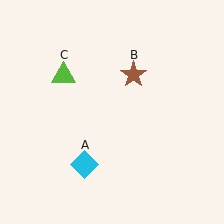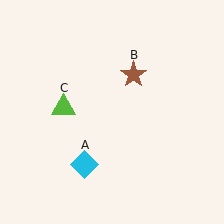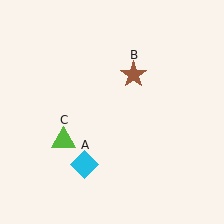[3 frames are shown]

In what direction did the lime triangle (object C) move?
The lime triangle (object C) moved down.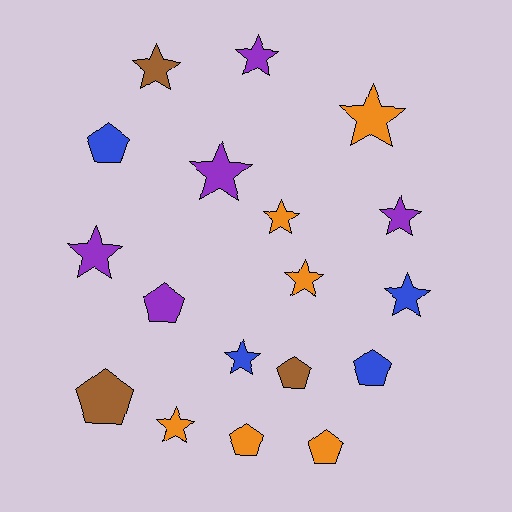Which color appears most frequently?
Orange, with 6 objects.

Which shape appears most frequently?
Star, with 11 objects.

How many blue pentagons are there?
There are 2 blue pentagons.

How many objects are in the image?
There are 18 objects.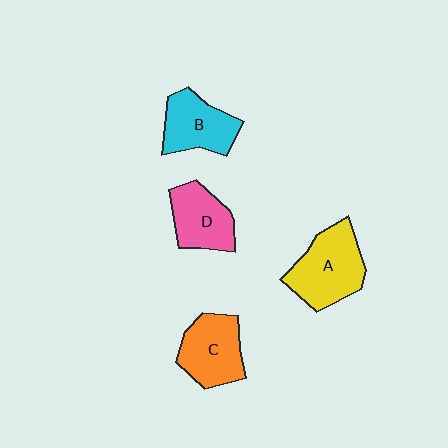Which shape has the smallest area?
Shape D (pink).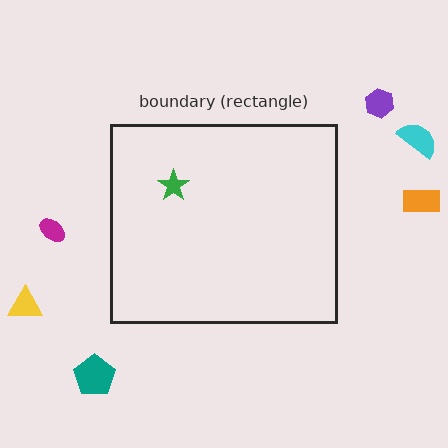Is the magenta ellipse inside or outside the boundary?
Outside.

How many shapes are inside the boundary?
1 inside, 6 outside.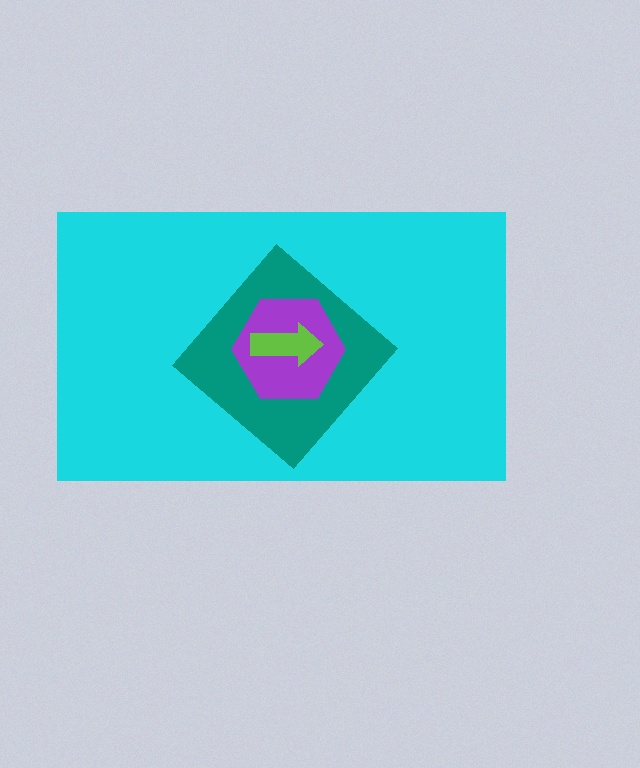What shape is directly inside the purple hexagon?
The lime arrow.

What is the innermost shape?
The lime arrow.